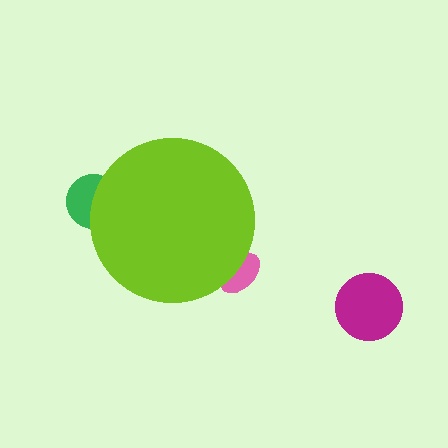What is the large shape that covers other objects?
A lime circle.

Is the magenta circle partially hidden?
No, the magenta circle is fully visible.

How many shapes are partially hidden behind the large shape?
2 shapes are partially hidden.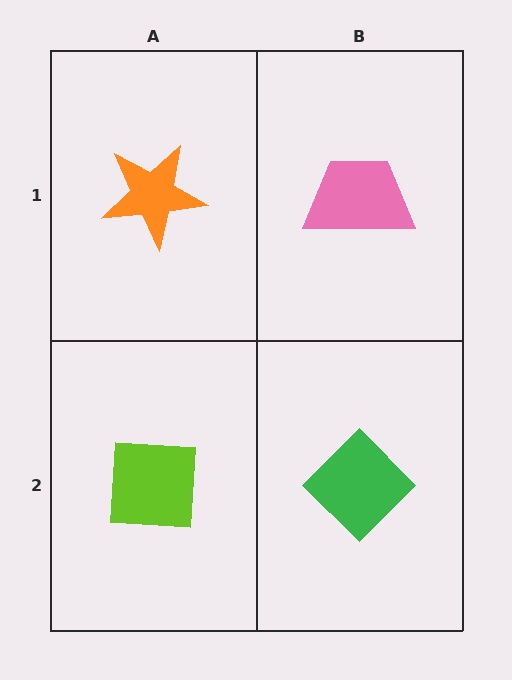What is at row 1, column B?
A pink trapezoid.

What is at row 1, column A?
An orange star.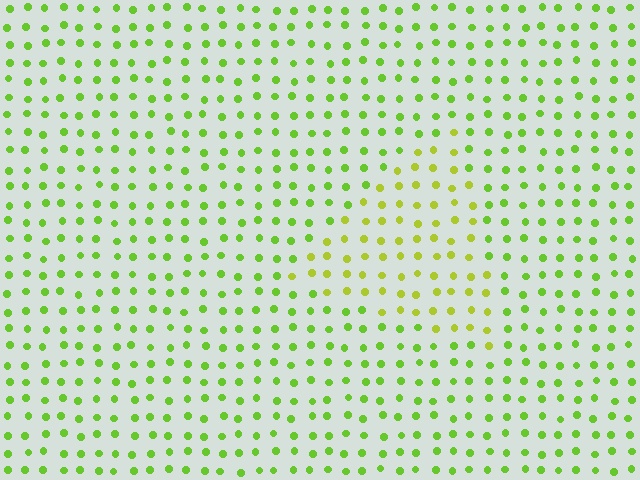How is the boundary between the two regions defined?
The boundary is defined purely by a slight shift in hue (about 27 degrees). Spacing, size, and orientation are identical on both sides.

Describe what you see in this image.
The image is filled with small lime elements in a uniform arrangement. A triangle-shaped region is visible where the elements are tinted to a slightly different hue, forming a subtle color boundary.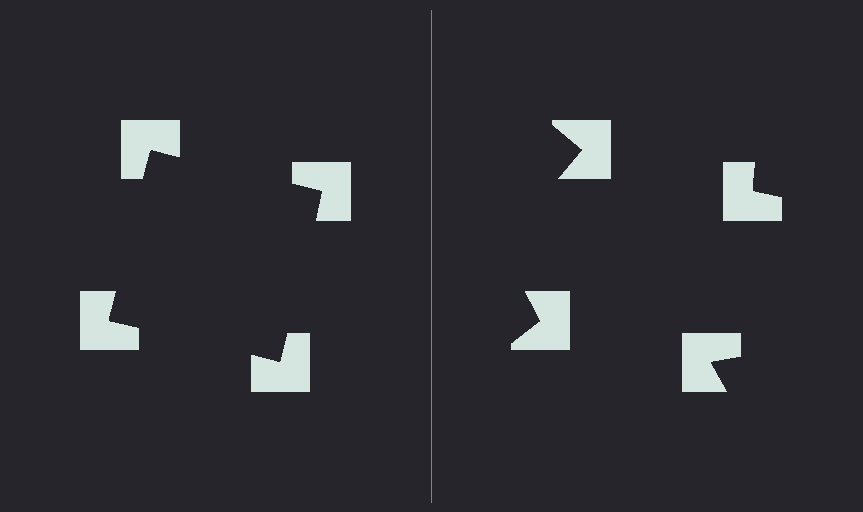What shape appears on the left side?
An illusory square.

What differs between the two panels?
The notched squares are positioned identically on both sides; only the wedge orientations differ. On the left they align to a square; on the right they are misaligned.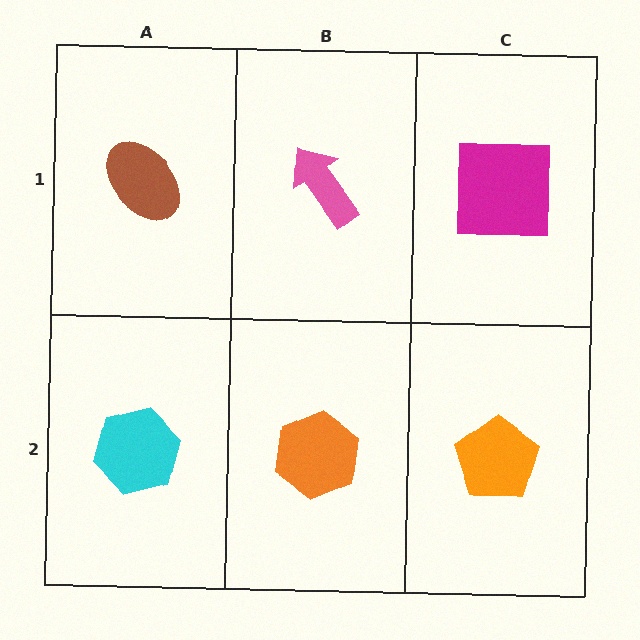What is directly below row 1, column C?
An orange pentagon.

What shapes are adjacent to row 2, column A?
A brown ellipse (row 1, column A), an orange hexagon (row 2, column B).